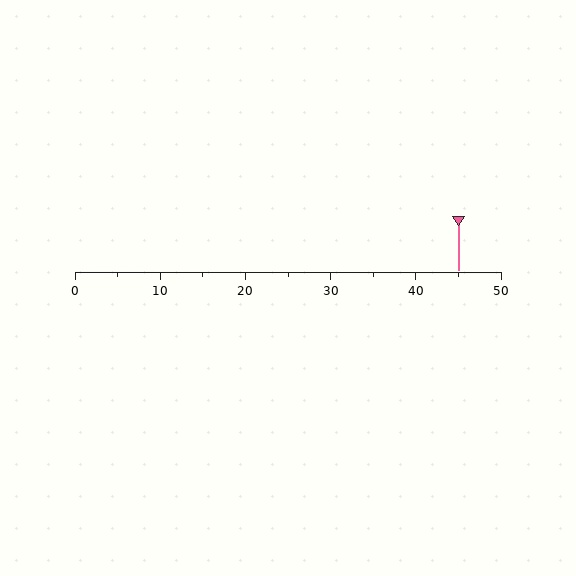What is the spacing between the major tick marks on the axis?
The major ticks are spaced 10 apart.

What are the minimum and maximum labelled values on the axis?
The axis runs from 0 to 50.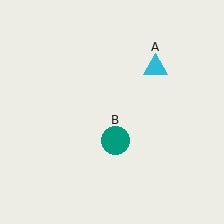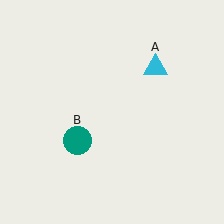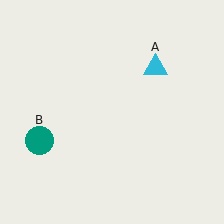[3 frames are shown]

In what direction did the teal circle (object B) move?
The teal circle (object B) moved left.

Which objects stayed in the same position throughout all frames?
Cyan triangle (object A) remained stationary.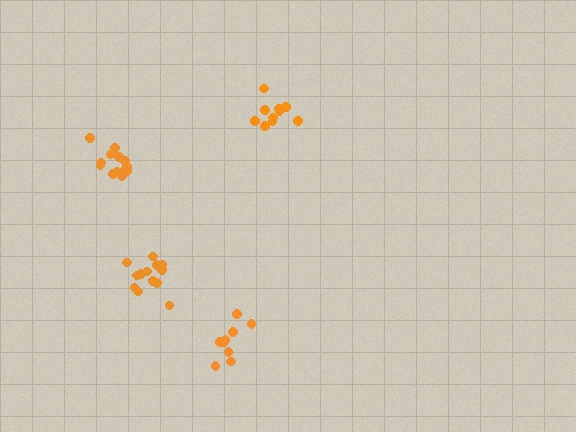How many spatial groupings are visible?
There are 4 spatial groupings.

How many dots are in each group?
Group 1: 10 dots, Group 2: 13 dots, Group 3: 13 dots, Group 4: 9 dots (45 total).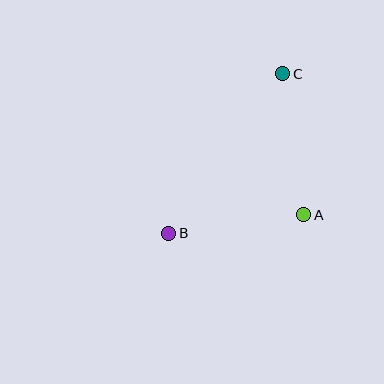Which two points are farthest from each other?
Points B and C are farthest from each other.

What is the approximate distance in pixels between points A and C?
The distance between A and C is approximately 143 pixels.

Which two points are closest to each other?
Points A and B are closest to each other.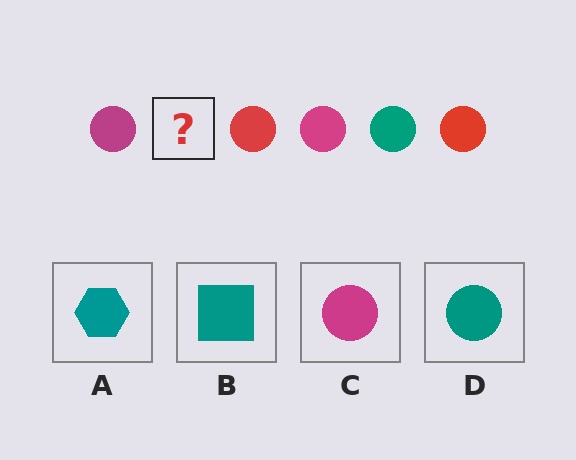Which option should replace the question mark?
Option D.